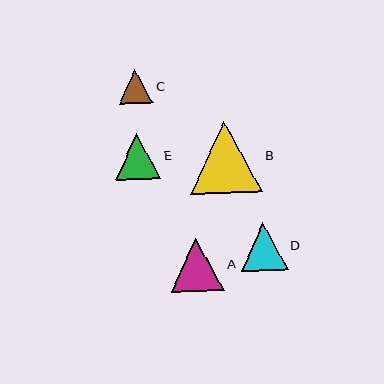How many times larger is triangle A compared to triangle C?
Triangle A is approximately 1.6 times the size of triangle C.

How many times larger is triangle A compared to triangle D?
Triangle A is approximately 1.1 times the size of triangle D.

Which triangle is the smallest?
Triangle C is the smallest with a size of approximately 34 pixels.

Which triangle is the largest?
Triangle B is the largest with a size of approximately 72 pixels.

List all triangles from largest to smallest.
From largest to smallest: B, A, D, E, C.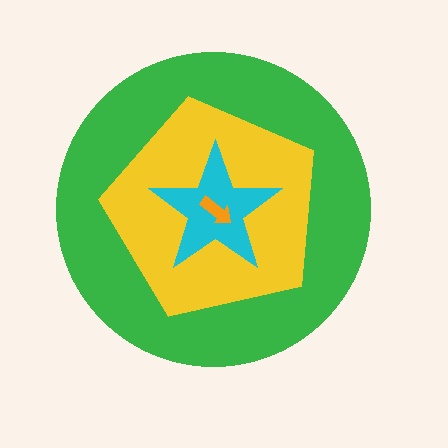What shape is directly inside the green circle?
The yellow pentagon.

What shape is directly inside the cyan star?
The orange arrow.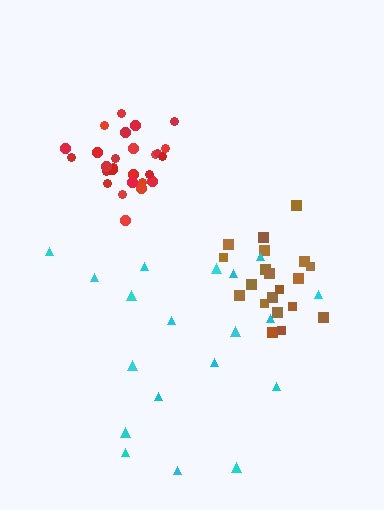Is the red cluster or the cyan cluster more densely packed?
Red.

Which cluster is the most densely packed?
Red.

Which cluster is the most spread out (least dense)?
Cyan.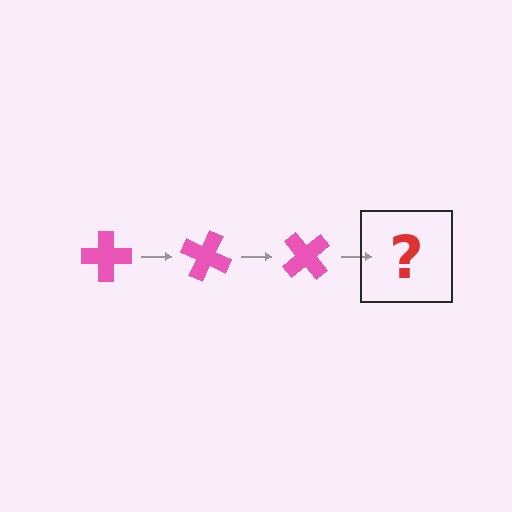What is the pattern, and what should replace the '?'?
The pattern is that the cross rotates 25 degrees each step. The '?' should be a pink cross rotated 75 degrees.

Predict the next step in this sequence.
The next step is a pink cross rotated 75 degrees.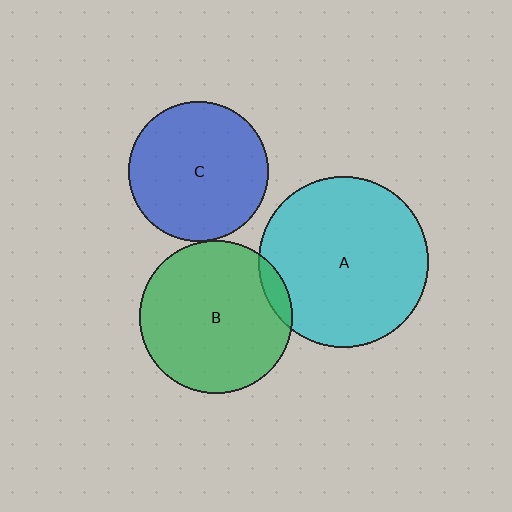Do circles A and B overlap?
Yes.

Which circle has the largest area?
Circle A (cyan).